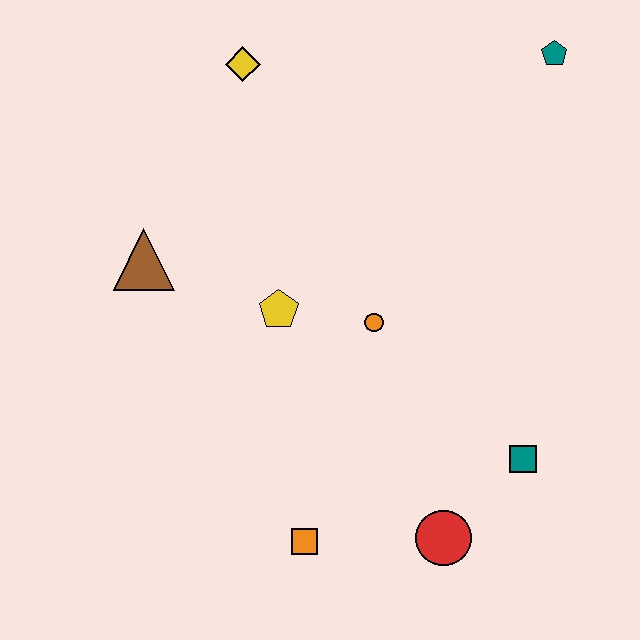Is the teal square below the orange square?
No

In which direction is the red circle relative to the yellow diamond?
The red circle is below the yellow diamond.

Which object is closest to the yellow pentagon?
The orange circle is closest to the yellow pentagon.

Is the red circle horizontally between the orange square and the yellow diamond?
No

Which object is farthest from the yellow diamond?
The red circle is farthest from the yellow diamond.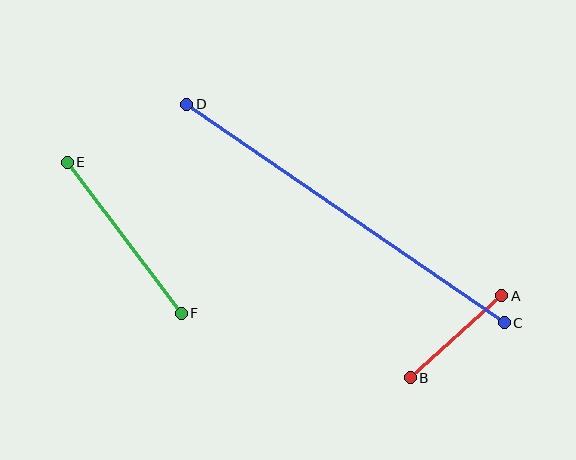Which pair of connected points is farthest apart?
Points C and D are farthest apart.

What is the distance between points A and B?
The distance is approximately 123 pixels.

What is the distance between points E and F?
The distance is approximately 189 pixels.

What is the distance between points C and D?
The distance is approximately 385 pixels.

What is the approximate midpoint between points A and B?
The midpoint is at approximately (456, 337) pixels.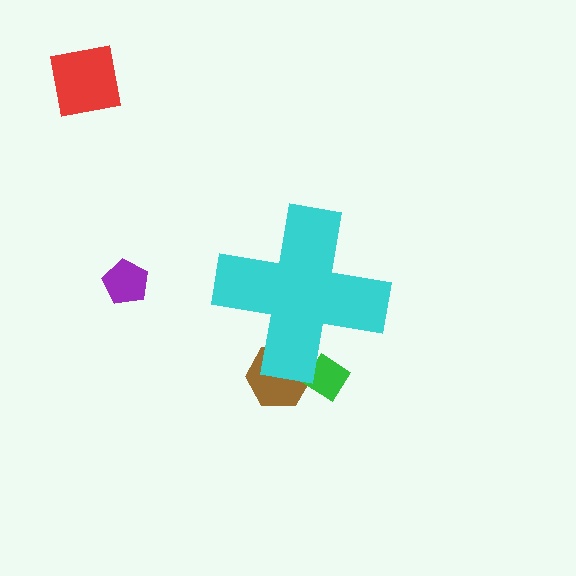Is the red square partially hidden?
No, the red square is fully visible.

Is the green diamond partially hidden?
Yes, the green diamond is partially hidden behind the cyan cross.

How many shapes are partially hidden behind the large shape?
2 shapes are partially hidden.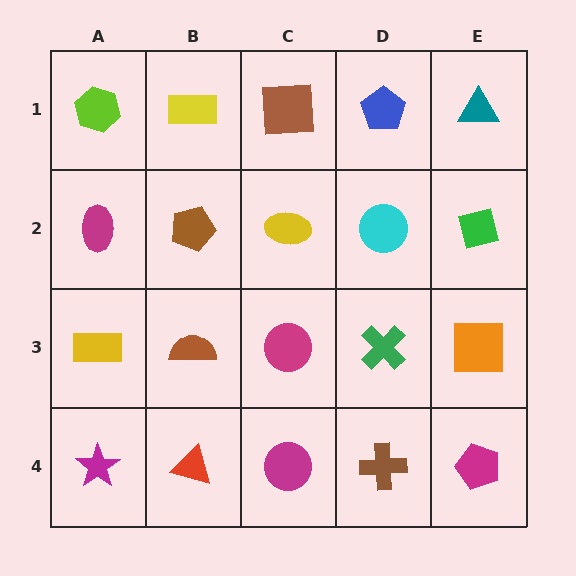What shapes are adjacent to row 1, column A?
A magenta ellipse (row 2, column A), a yellow rectangle (row 1, column B).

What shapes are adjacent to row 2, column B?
A yellow rectangle (row 1, column B), a brown semicircle (row 3, column B), a magenta ellipse (row 2, column A), a yellow ellipse (row 2, column C).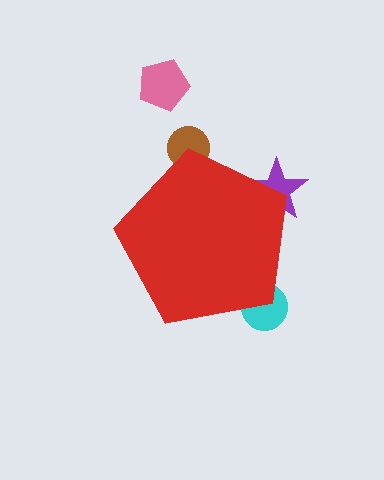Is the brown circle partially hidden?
Yes, the brown circle is partially hidden behind the red pentagon.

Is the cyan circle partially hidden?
Yes, the cyan circle is partially hidden behind the red pentagon.